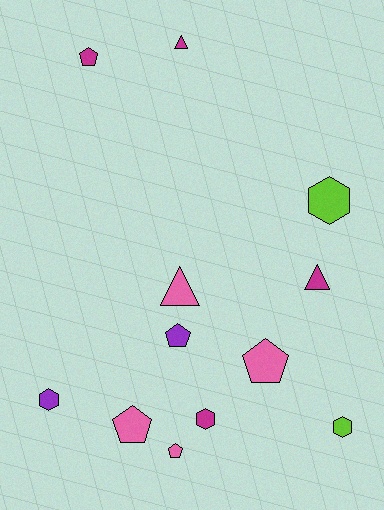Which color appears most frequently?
Pink, with 4 objects.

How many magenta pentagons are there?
There is 1 magenta pentagon.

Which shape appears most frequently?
Pentagon, with 5 objects.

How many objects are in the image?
There are 12 objects.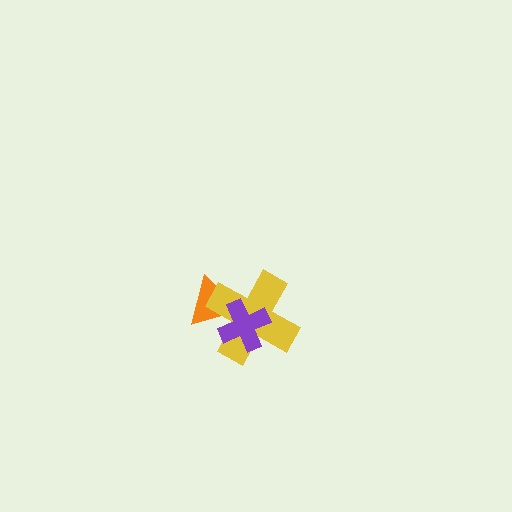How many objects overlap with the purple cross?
2 objects overlap with the purple cross.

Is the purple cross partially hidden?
No, no other shape covers it.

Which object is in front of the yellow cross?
The purple cross is in front of the yellow cross.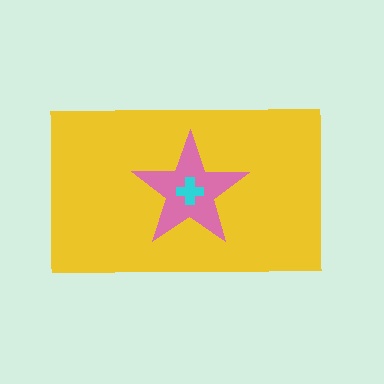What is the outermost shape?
The yellow rectangle.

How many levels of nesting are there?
3.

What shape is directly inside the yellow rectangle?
The pink star.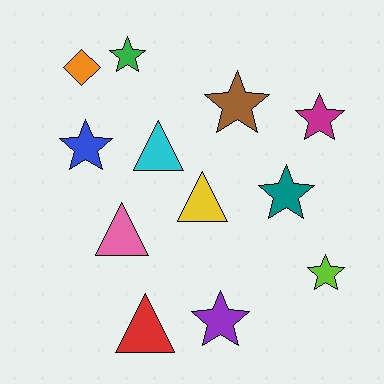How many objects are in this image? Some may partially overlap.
There are 12 objects.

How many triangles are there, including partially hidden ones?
There are 4 triangles.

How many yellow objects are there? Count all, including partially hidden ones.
There is 1 yellow object.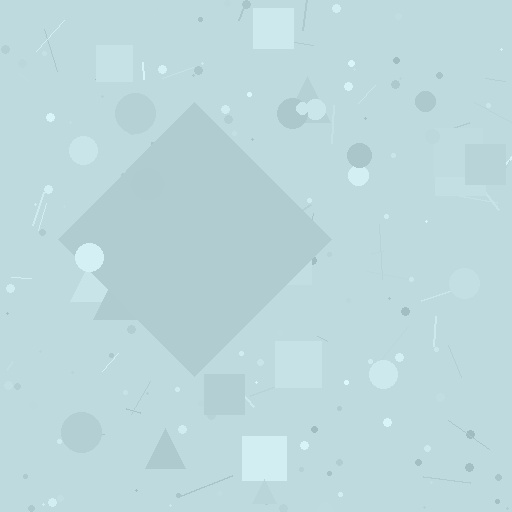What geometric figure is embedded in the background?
A diamond is embedded in the background.